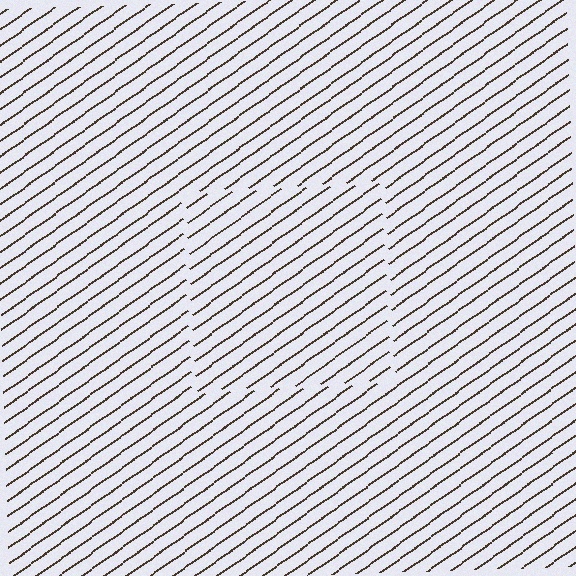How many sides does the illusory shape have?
4 sides — the line-ends trace a square.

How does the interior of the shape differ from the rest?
The interior of the shape contains the same grating, shifted by half a period — the contour is defined by the phase discontinuity where line-ends from the inner and outer gratings abut.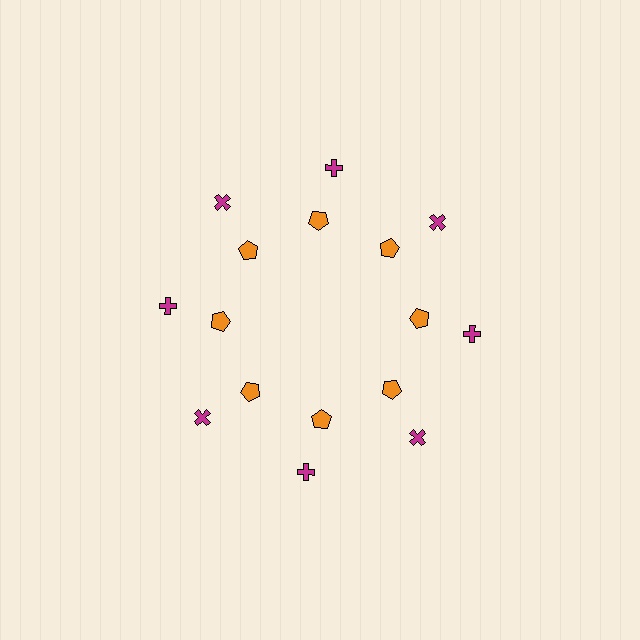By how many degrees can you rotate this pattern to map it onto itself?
The pattern maps onto itself every 45 degrees of rotation.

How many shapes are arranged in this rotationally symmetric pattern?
There are 16 shapes, arranged in 8 groups of 2.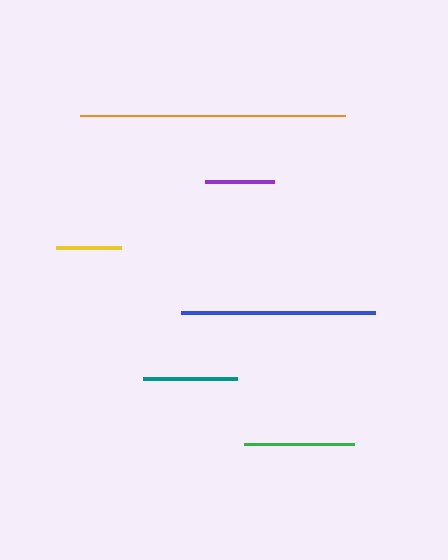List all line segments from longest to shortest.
From longest to shortest: orange, blue, green, teal, purple, yellow.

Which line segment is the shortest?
The yellow line is the shortest at approximately 65 pixels.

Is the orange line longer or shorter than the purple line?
The orange line is longer than the purple line.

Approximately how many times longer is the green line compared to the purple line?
The green line is approximately 1.6 times the length of the purple line.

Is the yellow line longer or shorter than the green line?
The green line is longer than the yellow line.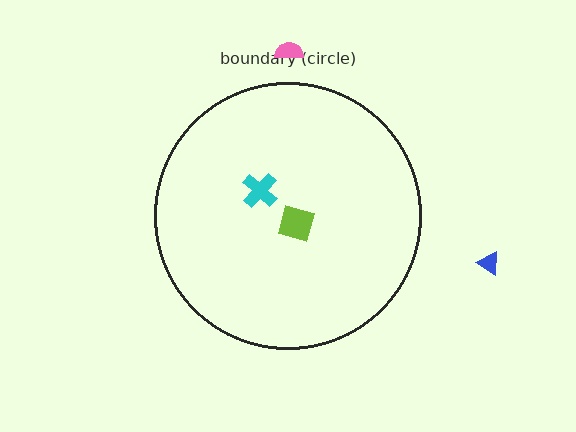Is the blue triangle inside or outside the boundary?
Outside.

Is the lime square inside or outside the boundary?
Inside.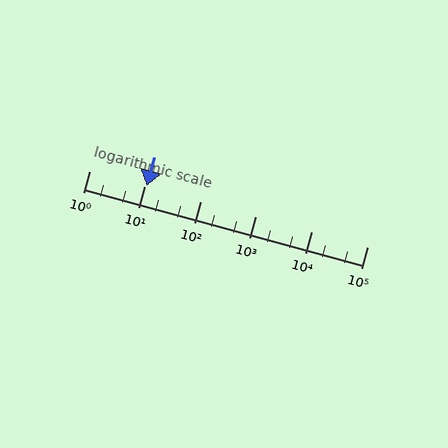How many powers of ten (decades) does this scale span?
The scale spans 5 decades, from 1 to 100000.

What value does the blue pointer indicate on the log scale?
The pointer indicates approximately 11.